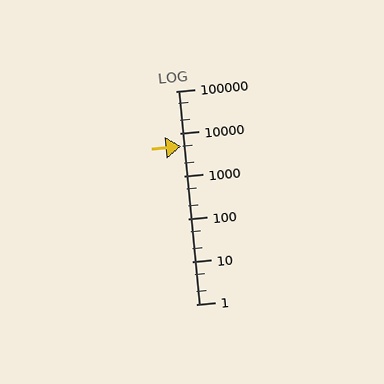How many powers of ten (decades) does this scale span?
The scale spans 5 decades, from 1 to 100000.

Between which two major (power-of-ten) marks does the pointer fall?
The pointer is between 1000 and 10000.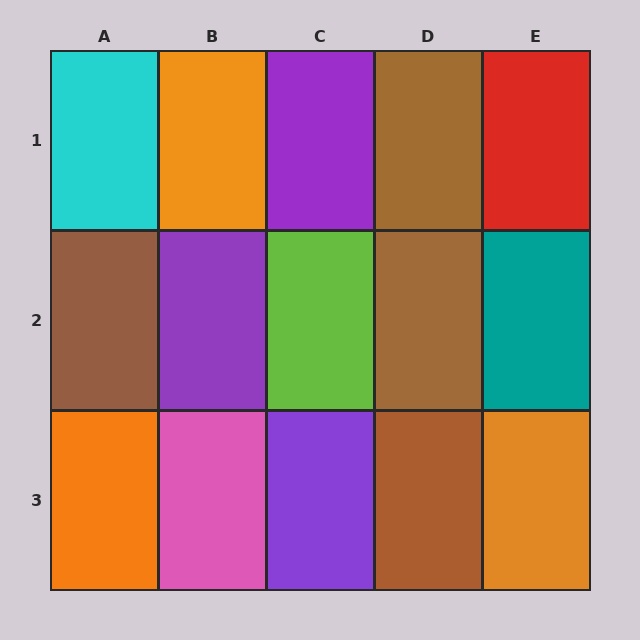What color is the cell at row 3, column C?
Purple.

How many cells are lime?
1 cell is lime.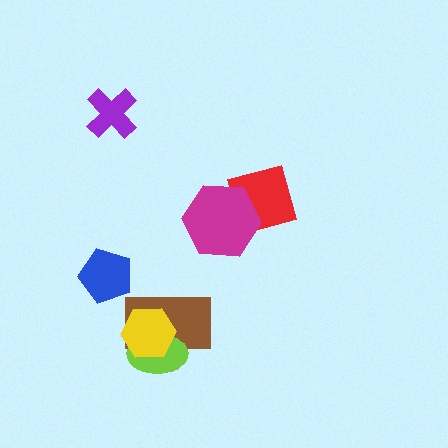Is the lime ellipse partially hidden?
Yes, it is partially covered by another shape.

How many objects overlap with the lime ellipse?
2 objects overlap with the lime ellipse.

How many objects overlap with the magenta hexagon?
1 object overlaps with the magenta hexagon.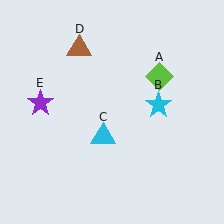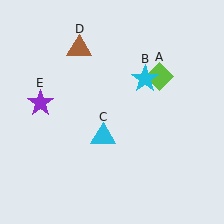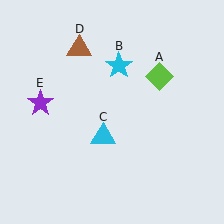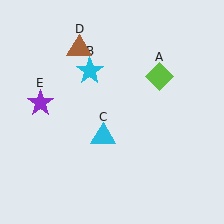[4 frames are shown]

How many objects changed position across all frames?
1 object changed position: cyan star (object B).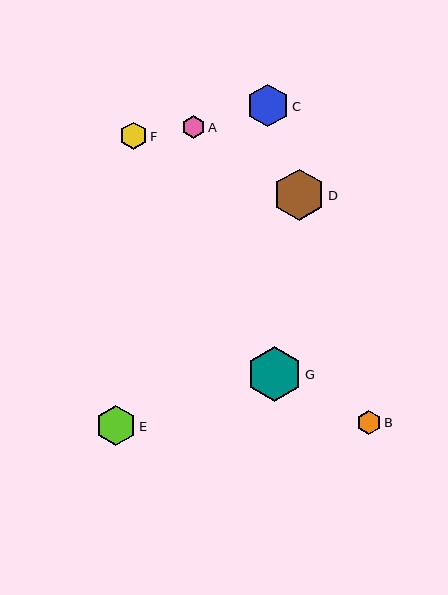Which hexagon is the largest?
Hexagon G is the largest with a size of approximately 55 pixels.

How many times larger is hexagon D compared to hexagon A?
Hexagon D is approximately 2.2 times the size of hexagon A.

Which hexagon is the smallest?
Hexagon A is the smallest with a size of approximately 23 pixels.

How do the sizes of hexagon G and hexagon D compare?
Hexagon G and hexagon D are approximately the same size.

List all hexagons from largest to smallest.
From largest to smallest: G, D, C, E, F, B, A.